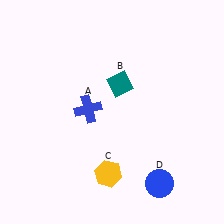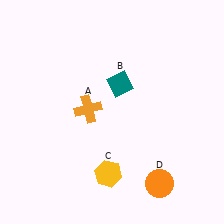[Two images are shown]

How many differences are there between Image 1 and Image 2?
There are 2 differences between the two images.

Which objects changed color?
A changed from blue to orange. D changed from blue to orange.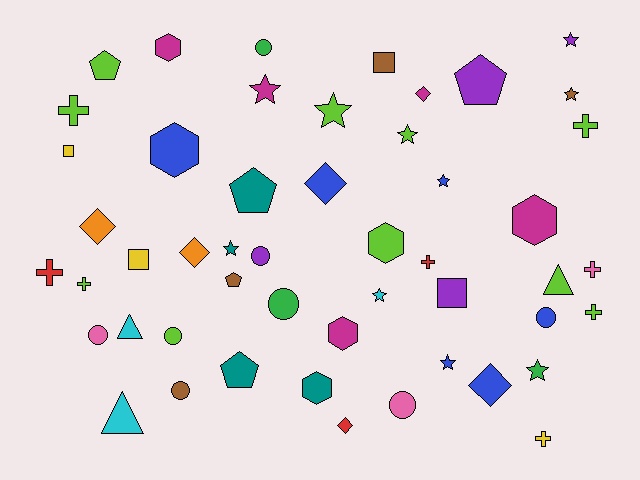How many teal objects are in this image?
There are 4 teal objects.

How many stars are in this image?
There are 10 stars.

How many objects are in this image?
There are 50 objects.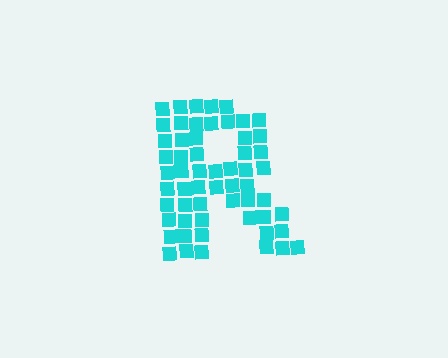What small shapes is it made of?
It is made of small squares.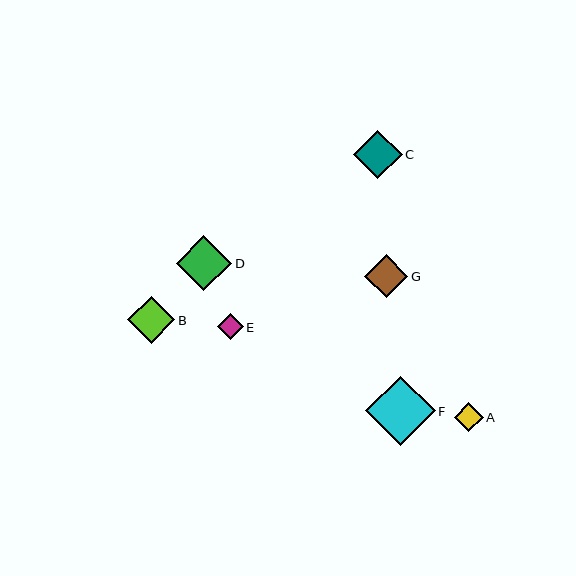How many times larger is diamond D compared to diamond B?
Diamond D is approximately 1.2 times the size of diamond B.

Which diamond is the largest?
Diamond F is the largest with a size of approximately 69 pixels.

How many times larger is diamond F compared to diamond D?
Diamond F is approximately 1.2 times the size of diamond D.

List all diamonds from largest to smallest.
From largest to smallest: F, D, C, B, G, A, E.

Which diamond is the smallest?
Diamond E is the smallest with a size of approximately 25 pixels.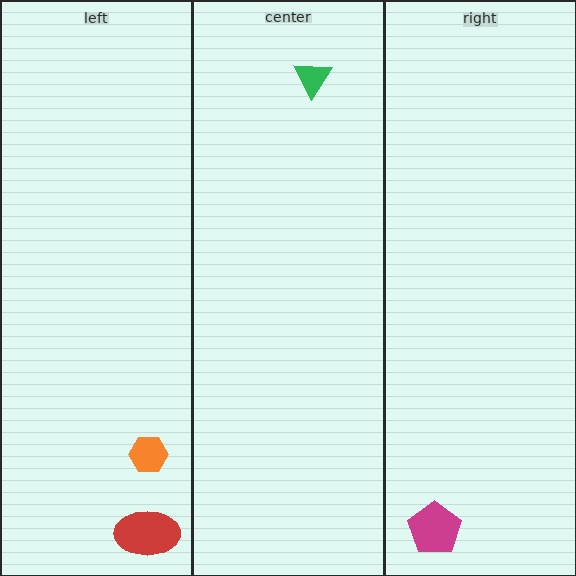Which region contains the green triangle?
The center region.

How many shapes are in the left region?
2.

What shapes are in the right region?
The magenta pentagon.